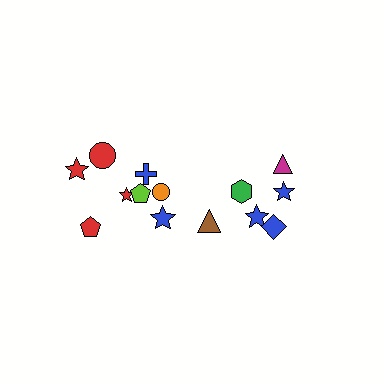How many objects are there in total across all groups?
There are 14 objects.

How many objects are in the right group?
There are 6 objects.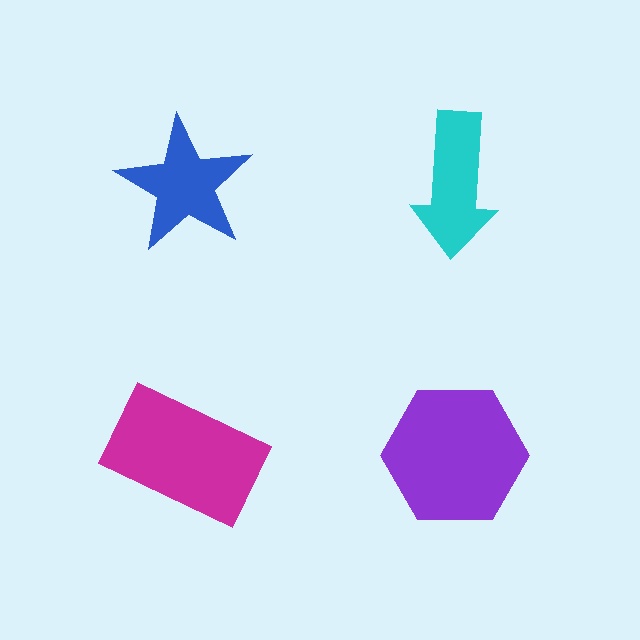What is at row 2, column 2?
A purple hexagon.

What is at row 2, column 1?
A magenta rectangle.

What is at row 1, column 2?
A cyan arrow.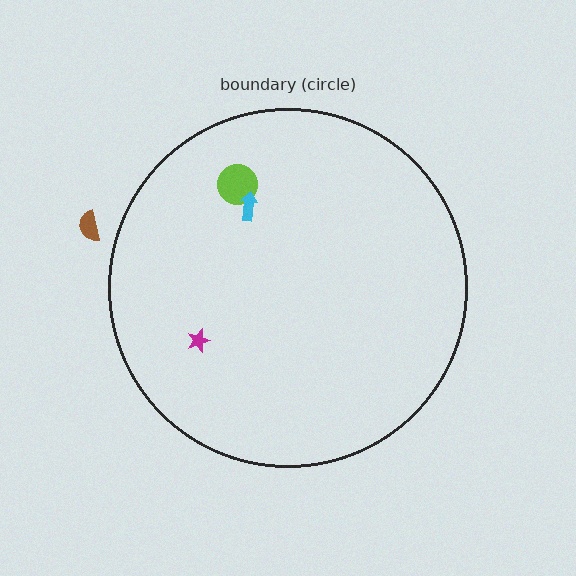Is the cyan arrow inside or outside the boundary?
Inside.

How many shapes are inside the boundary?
3 inside, 1 outside.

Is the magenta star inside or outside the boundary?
Inside.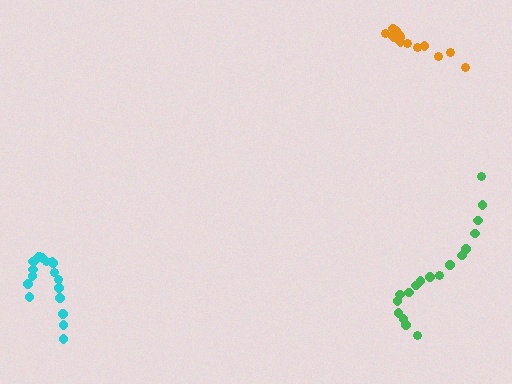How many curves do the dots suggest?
There are 3 distinct paths.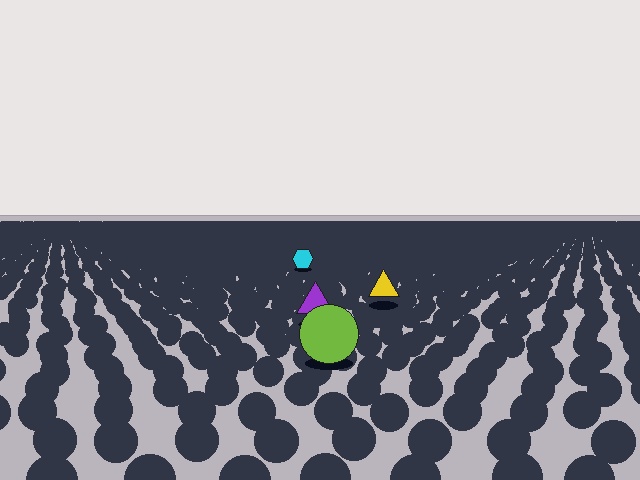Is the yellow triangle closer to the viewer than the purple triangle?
No. The purple triangle is closer — you can tell from the texture gradient: the ground texture is coarser near it.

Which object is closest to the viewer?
The lime circle is closest. The texture marks near it are larger and more spread out.